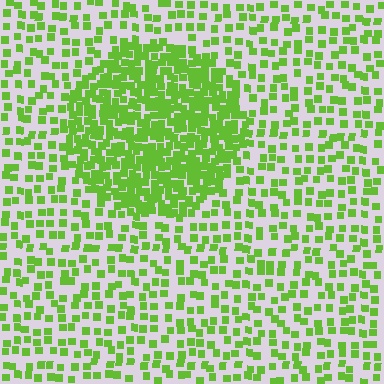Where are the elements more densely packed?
The elements are more densely packed inside the circle boundary.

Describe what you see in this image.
The image contains small lime elements arranged at two different densities. A circle-shaped region is visible where the elements are more densely packed than the surrounding area.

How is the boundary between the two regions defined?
The boundary is defined by a change in element density (approximately 2.4x ratio). All elements are the same color, size, and shape.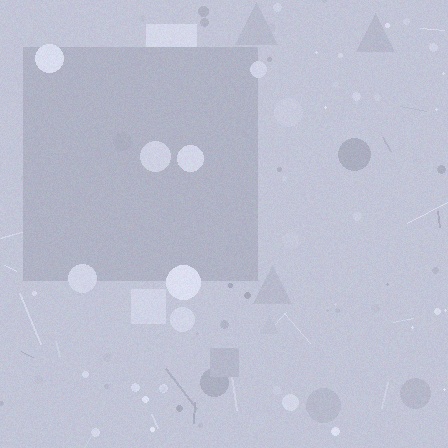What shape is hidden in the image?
A square is hidden in the image.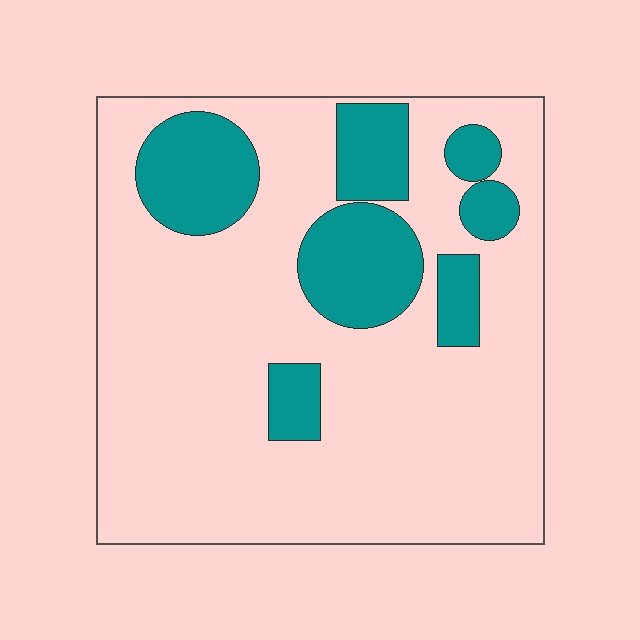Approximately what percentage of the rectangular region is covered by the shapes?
Approximately 25%.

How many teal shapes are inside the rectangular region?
7.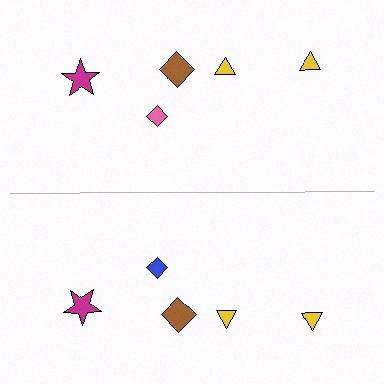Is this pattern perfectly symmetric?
No, the pattern is not perfectly symmetric. The blue diamond on the bottom side breaks the symmetry — its mirror counterpart is pink.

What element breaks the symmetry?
The blue diamond on the bottom side breaks the symmetry — its mirror counterpart is pink.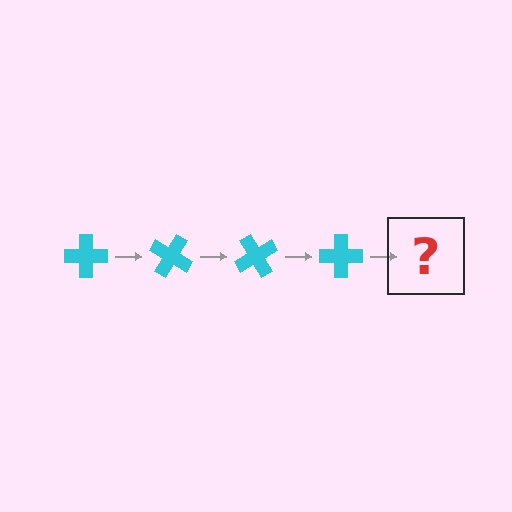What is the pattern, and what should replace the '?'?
The pattern is that the cross rotates 30 degrees each step. The '?' should be a cyan cross rotated 120 degrees.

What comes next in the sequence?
The next element should be a cyan cross rotated 120 degrees.